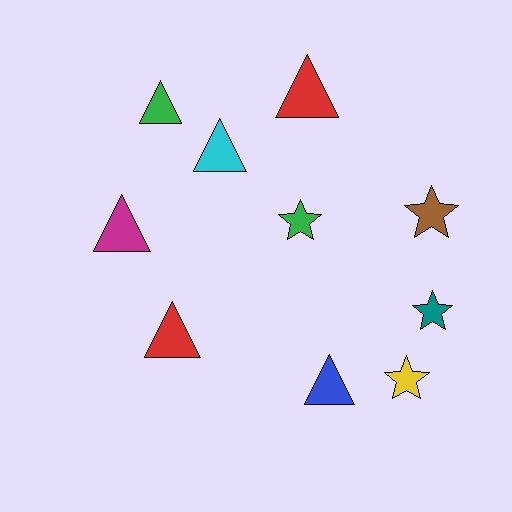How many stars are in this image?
There are 4 stars.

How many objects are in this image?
There are 10 objects.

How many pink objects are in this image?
There are no pink objects.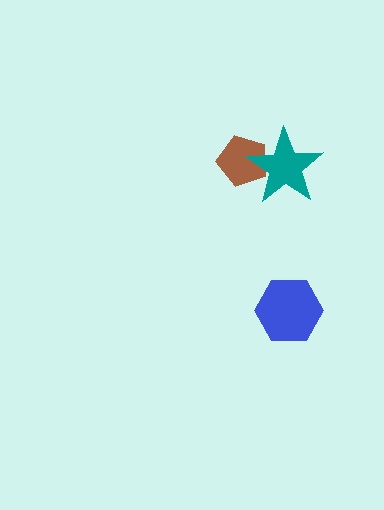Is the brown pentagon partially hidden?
Yes, it is partially covered by another shape.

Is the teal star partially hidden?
No, no other shape covers it.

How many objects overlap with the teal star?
1 object overlaps with the teal star.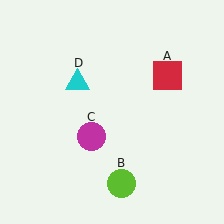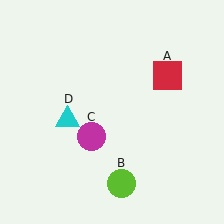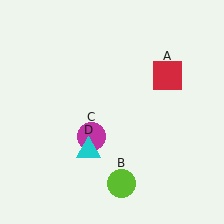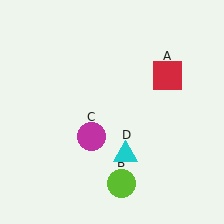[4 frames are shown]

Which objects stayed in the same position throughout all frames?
Red square (object A) and lime circle (object B) and magenta circle (object C) remained stationary.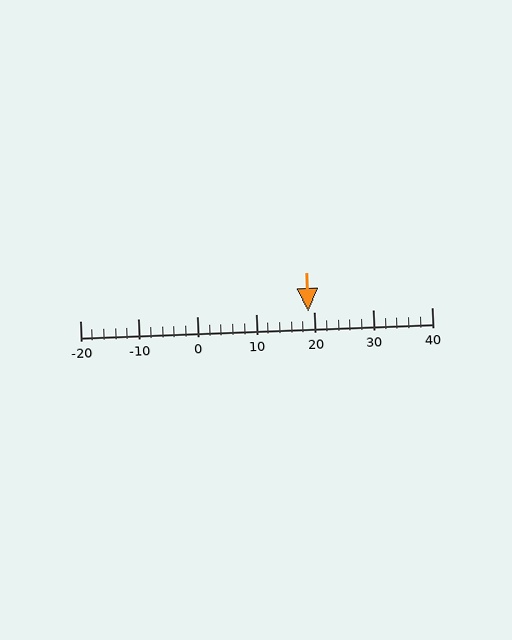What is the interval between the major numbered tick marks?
The major tick marks are spaced 10 units apart.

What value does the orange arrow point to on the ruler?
The orange arrow points to approximately 19.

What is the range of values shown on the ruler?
The ruler shows values from -20 to 40.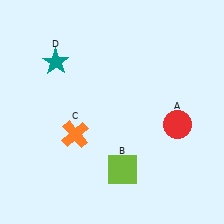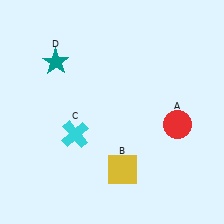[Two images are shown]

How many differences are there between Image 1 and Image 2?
There are 2 differences between the two images.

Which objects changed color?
B changed from lime to yellow. C changed from orange to cyan.